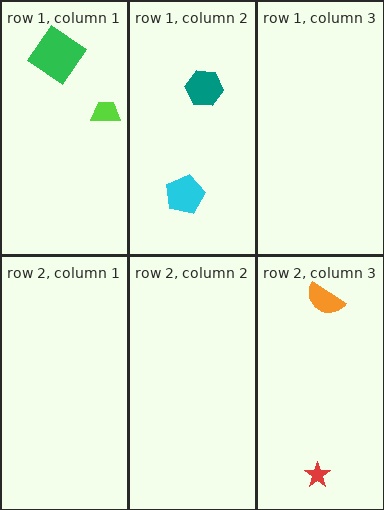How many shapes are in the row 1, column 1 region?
2.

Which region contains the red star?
The row 2, column 3 region.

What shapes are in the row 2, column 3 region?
The orange semicircle, the red star.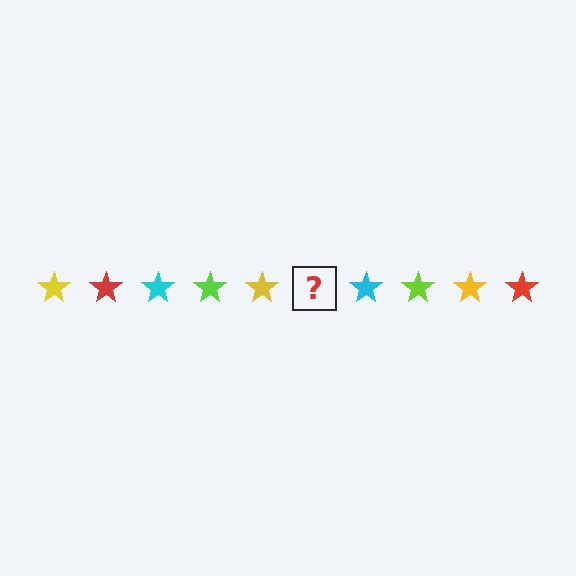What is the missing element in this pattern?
The missing element is a red star.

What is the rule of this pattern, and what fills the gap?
The rule is that the pattern cycles through yellow, red, cyan, lime stars. The gap should be filled with a red star.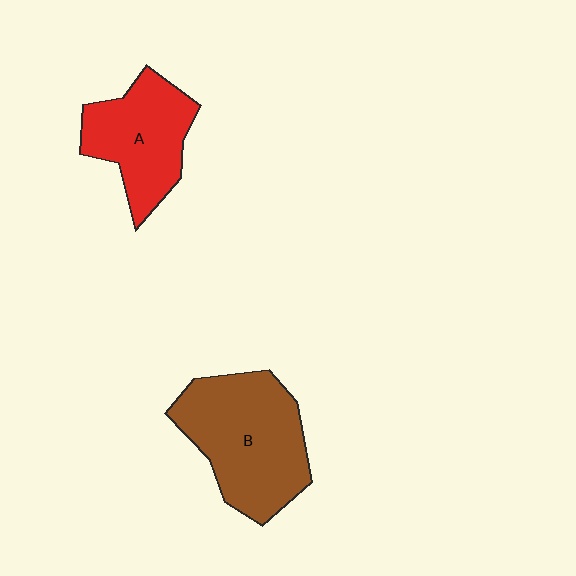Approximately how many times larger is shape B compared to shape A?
Approximately 1.4 times.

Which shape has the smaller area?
Shape A (red).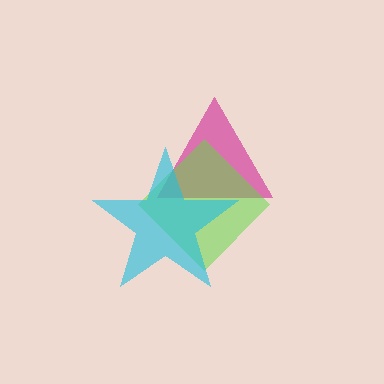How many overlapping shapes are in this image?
There are 3 overlapping shapes in the image.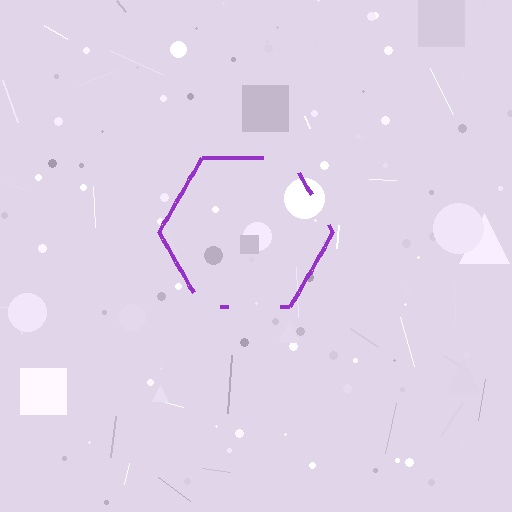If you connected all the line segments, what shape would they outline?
They would outline a hexagon.